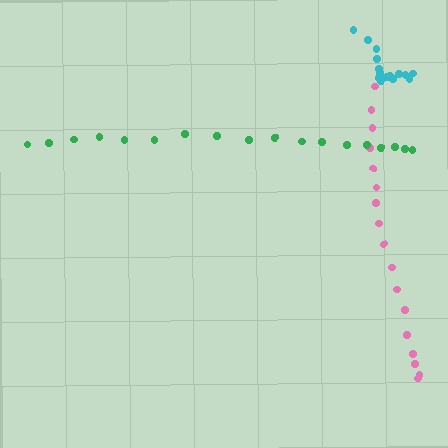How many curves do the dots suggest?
There are 3 distinct paths.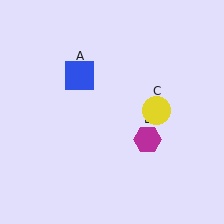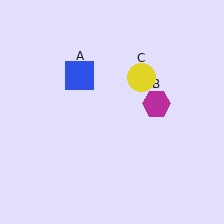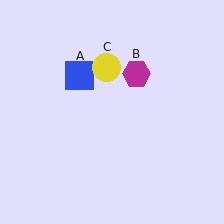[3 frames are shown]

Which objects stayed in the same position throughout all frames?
Blue square (object A) remained stationary.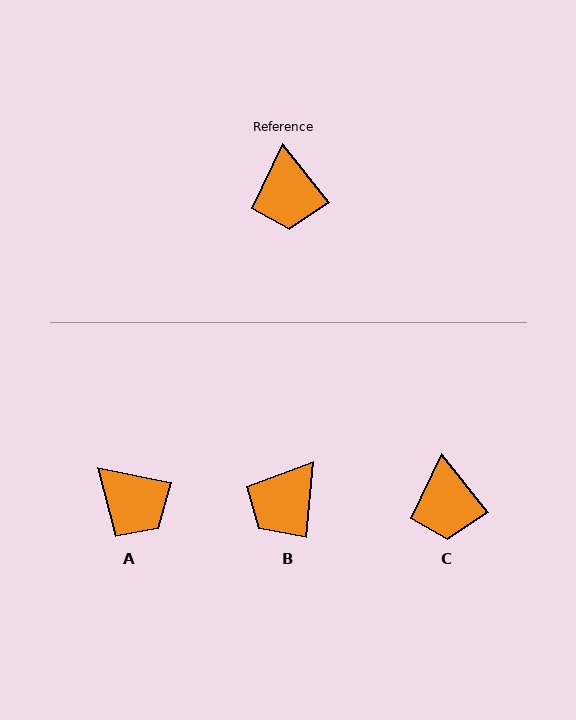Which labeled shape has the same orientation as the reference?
C.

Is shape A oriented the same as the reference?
No, it is off by about 40 degrees.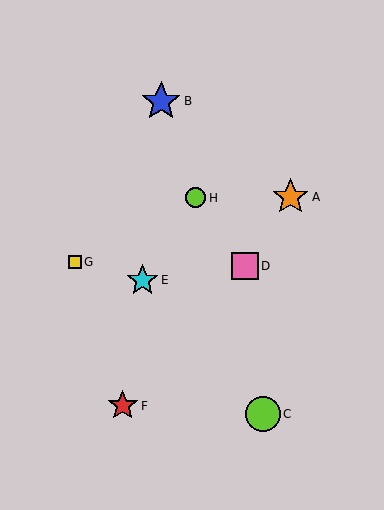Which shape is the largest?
The blue star (labeled B) is the largest.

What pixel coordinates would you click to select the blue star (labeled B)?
Click at (161, 101) to select the blue star B.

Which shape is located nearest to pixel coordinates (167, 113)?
The blue star (labeled B) at (161, 101) is nearest to that location.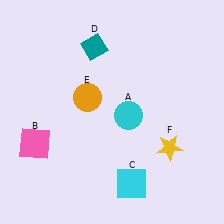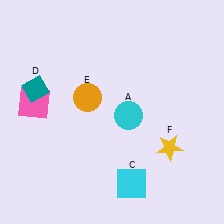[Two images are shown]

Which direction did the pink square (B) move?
The pink square (B) moved up.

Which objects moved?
The objects that moved are: the pink square (B), the teal diamond (D).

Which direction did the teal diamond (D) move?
The teal diamond (D) moved left.